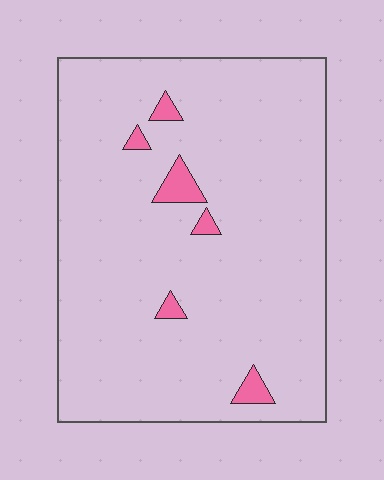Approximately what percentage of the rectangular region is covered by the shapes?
Approximately 5%.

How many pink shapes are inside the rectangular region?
6.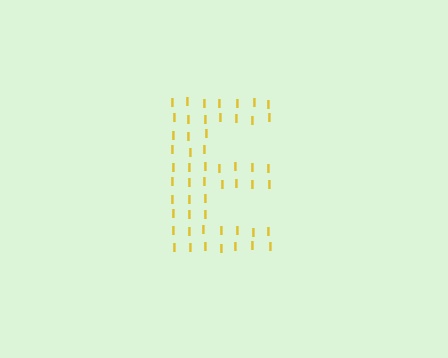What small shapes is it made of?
It is made of small letter I's.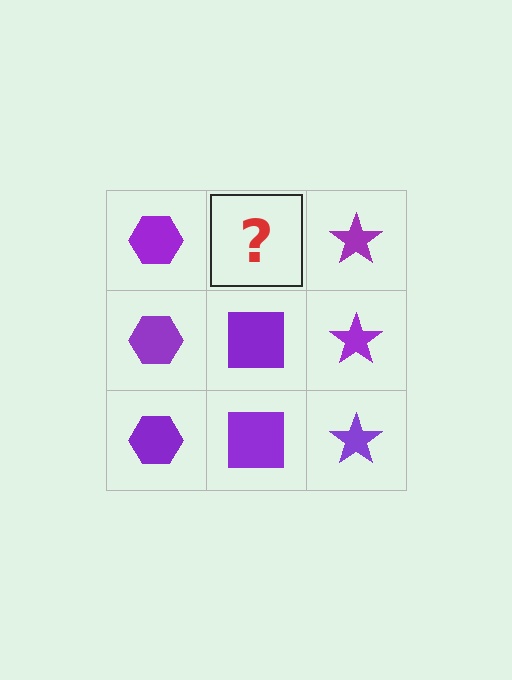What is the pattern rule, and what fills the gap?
The rule is that each column has a consistent shape. The gap should be filled with a purple square.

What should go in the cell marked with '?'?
The missing cell should contain a purple square.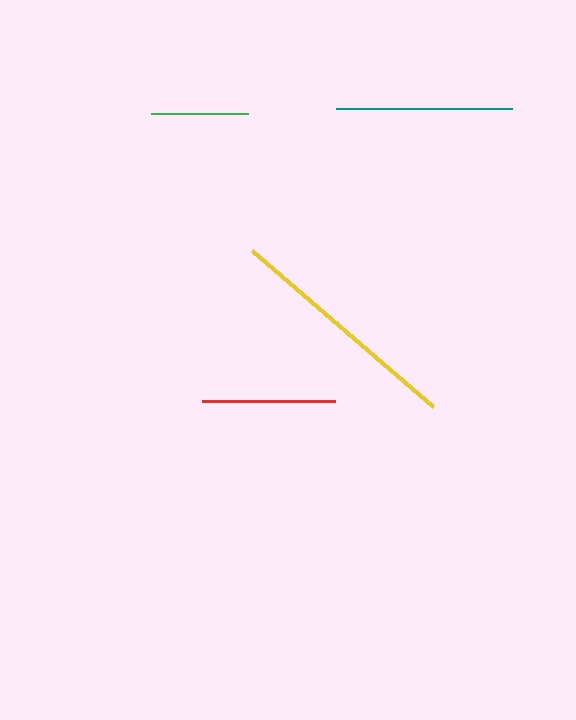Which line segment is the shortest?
The green line is the shortest at approximately 97 pixels.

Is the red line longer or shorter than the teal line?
The teal line is longer than the red line.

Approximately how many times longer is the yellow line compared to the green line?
The yellow line is approximately 2.4 times the length of the green line.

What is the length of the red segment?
The red segment is approximately 133 pixels long.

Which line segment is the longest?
The yellow line is the longest at approximately 238 pixels.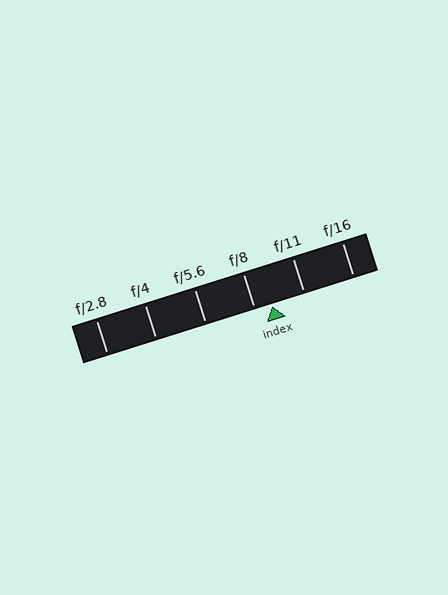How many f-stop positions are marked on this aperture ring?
There are 6 f-stop positions marked.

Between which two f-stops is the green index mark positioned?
The index mark is between f/8 and f/11.